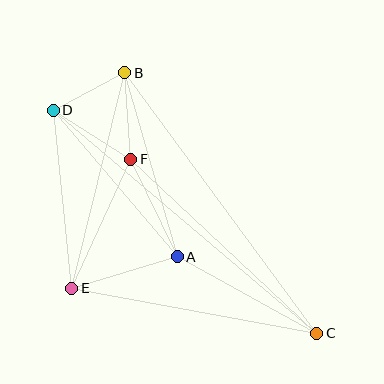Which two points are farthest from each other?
Points C and D are farthest from each other.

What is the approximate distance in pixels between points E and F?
The distance between E and F is approximately 142 pixels.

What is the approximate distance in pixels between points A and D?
The distance between A and D is approximately 192 pixels.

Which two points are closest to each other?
Points B and D are closest to each other.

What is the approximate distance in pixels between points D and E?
The distance between D and E is approximately 179 pixels.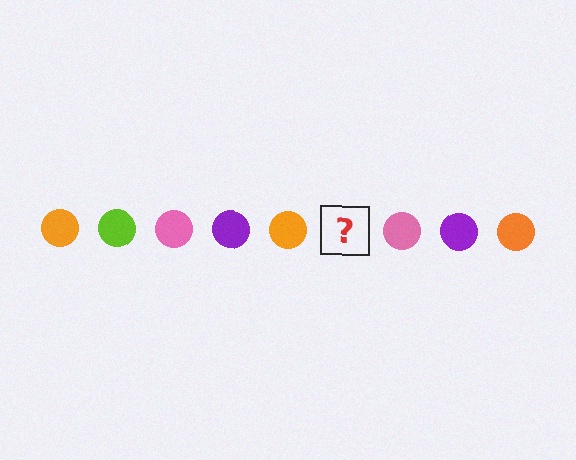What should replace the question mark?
The question mark should be replaced with a lime circle.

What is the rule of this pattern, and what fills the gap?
The rule is that the pattern cycles through orange, lime, pink, purple circles. The gap should be filled with a lime circle.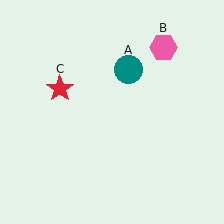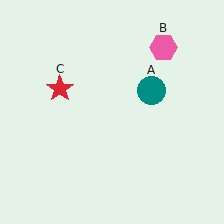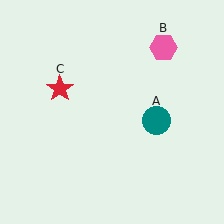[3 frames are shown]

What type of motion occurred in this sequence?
The teal circle (object A) rotated clockwise around the center of the scene.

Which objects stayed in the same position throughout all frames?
Pink hexagon (object B) and red star (object C) remained stationary.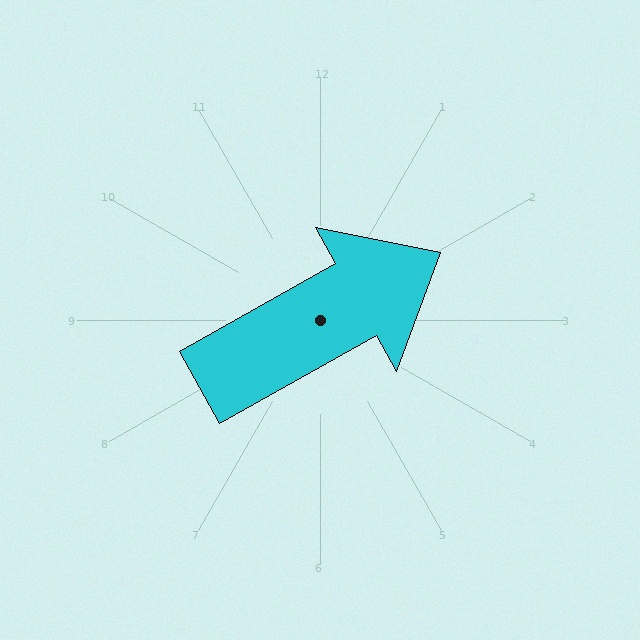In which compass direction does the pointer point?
Northeast.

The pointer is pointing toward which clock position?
Roughly 2 o'clock.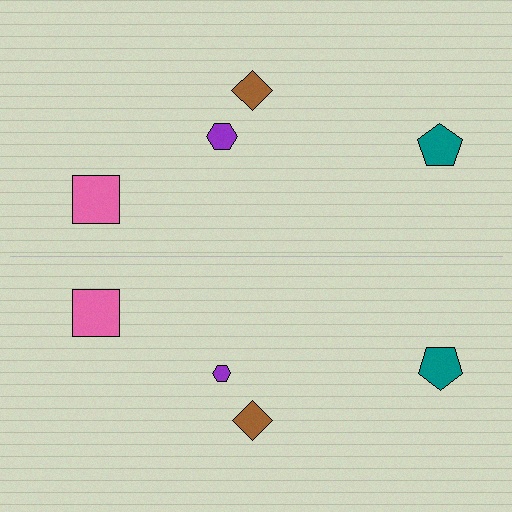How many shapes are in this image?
There are 8 shapes in this image.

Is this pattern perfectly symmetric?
No, the pattern is not perfectly symmetric. The purple hexagon on the bottom side has a different size than its mirror counterpart.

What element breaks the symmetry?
The purple hexagon on the bottom side has a different size than its mirror counterpart.